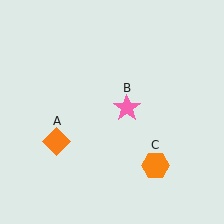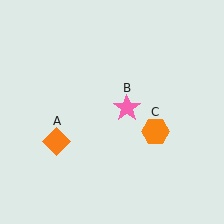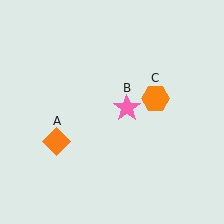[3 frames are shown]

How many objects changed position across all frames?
1 object changed position: orange hexagon (object C).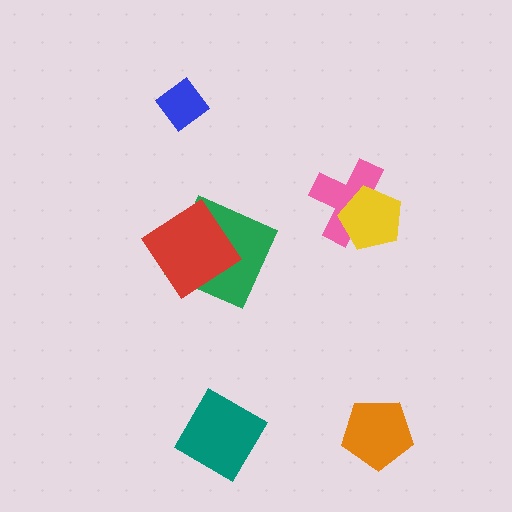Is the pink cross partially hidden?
Yes, it is partially covered by another shape.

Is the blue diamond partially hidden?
No, no other shape covers it.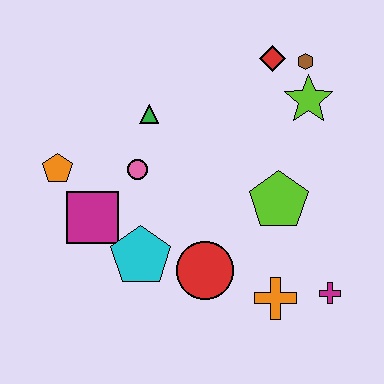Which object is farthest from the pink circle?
The magenta cross is farthest from the pink circle.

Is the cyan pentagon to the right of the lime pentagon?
No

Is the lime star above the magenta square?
Yes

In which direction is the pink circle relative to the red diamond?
The pink circle is to the left of the red diamond.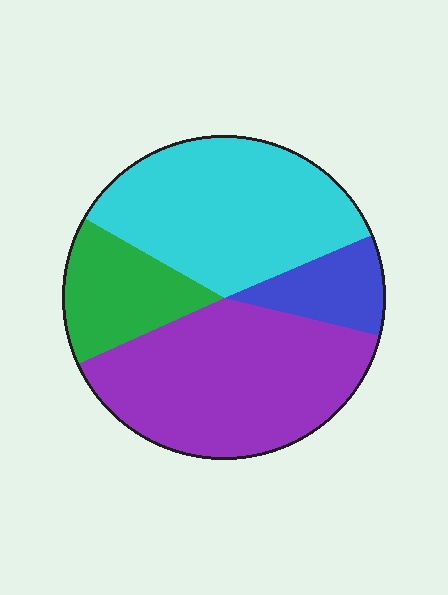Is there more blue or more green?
Green.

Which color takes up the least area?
Blue, at roughly 10%.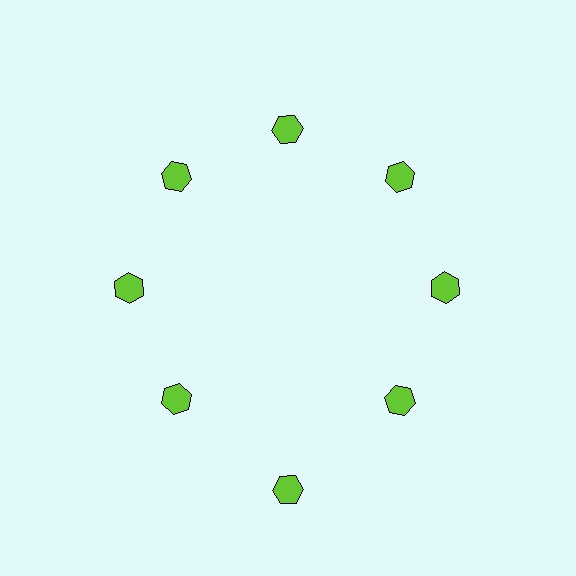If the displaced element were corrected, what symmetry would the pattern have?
It would have 8-fold rotational symmetry — the pattern would map onto itself every 45 degrees.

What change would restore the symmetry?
The symmetry would be restored by moving it inward, back onto the ring so that all 8 hexagons sit at equal angles and equal distance from the center.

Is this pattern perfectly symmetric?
No. The 8 lime hexagons are arranged in a ring, but one element near the 6 o'clock position is pushed outward from the center, breaking the 8-fold rotational symmetry.